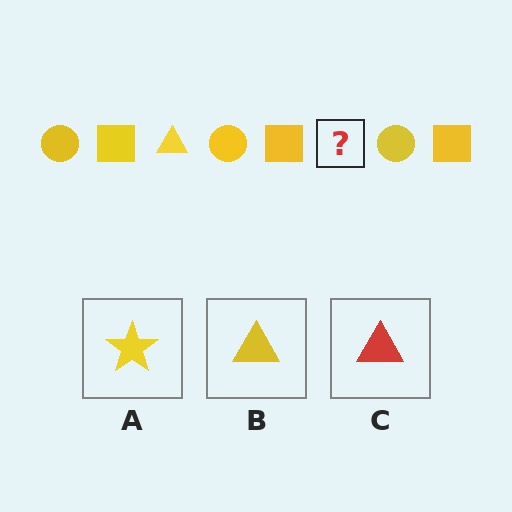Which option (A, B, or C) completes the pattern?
B.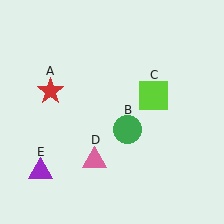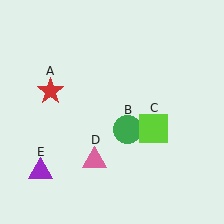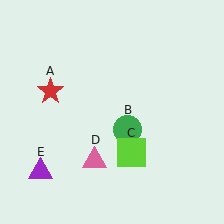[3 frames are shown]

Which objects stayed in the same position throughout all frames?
Red star (object A) and green circle (object B) and pink triangle (object D) and purple triangle (object E) remained stationary.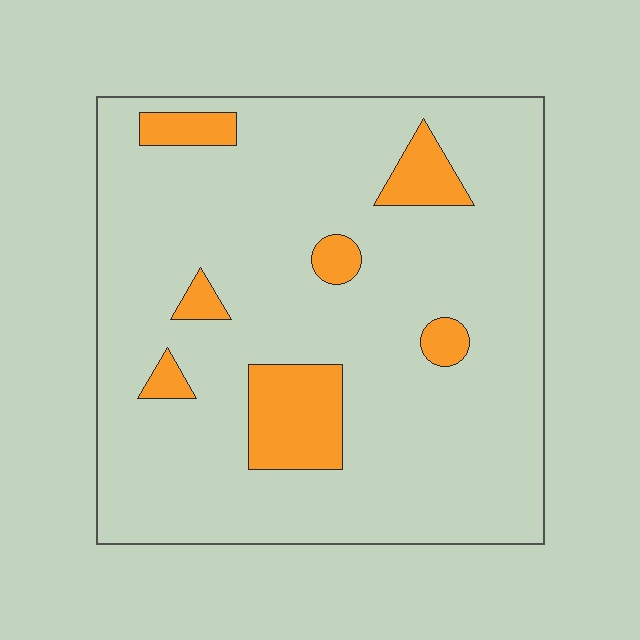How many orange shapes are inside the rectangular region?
7.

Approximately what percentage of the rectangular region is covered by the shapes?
Approximately 10%.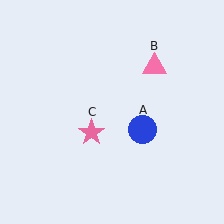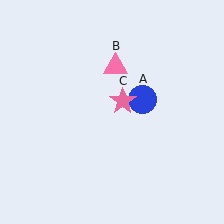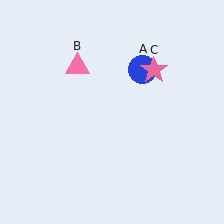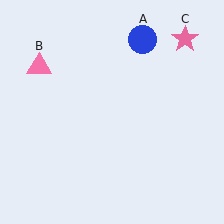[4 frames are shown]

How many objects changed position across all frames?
3 objects changed position: blue circle (object A), pink triangle (object B), pink star (object C).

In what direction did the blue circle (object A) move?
The blue circle (object A) moved up.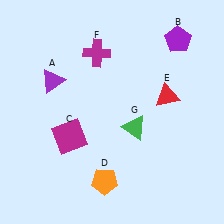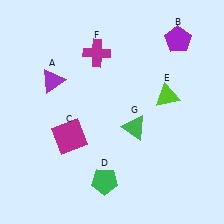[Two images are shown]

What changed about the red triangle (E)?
In Image 1, E is red. In Image 2, it changed to lime.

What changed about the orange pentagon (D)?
In Image 1, D is orange. In Image 2, it changed to green.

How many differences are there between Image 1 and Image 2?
There are 2 differences between the two images.